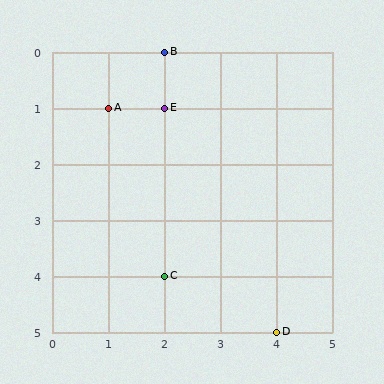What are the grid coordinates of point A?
Point A is at grid coordinates (1, 1).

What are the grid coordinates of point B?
Point B is at grid coordinates (2, 0).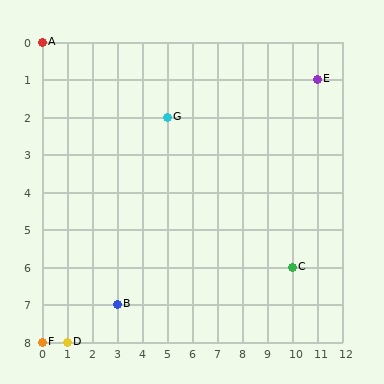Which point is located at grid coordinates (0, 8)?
Point F is at (0, 8).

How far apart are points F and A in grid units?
Points F and A are 8 rows apart.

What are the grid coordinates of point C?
Point C is at grid coordinates (10, 6).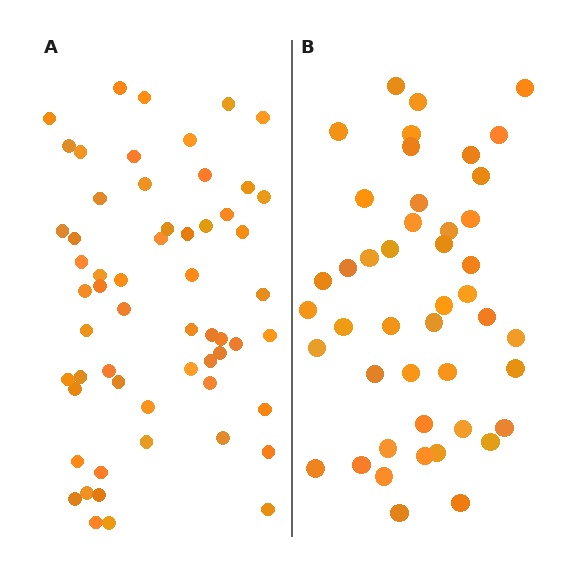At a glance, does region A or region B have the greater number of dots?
Region A (the left region) has more dots.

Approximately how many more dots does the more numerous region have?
Region A has approximately 15 more dots than region B.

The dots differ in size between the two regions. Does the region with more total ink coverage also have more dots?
No. Region B has more total ink coverage because its dots are larger, but region A actually contains more individual dots. Total area can be misleading — the number of items is what matters here.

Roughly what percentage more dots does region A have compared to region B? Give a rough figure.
About 30% more.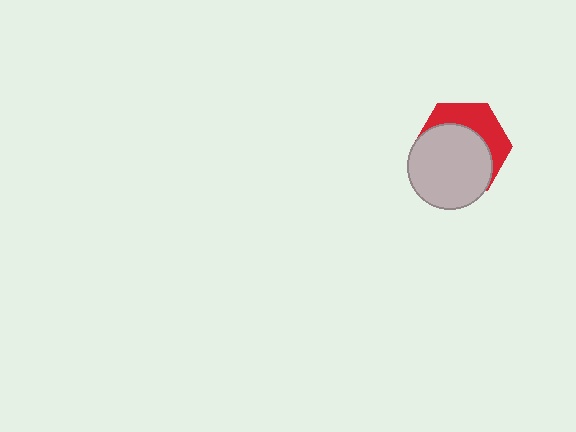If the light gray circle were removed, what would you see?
You would see the complete red hexagon.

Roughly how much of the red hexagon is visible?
A small part of it is visible (roughly 36%).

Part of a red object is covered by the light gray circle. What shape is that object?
It is a hexagon.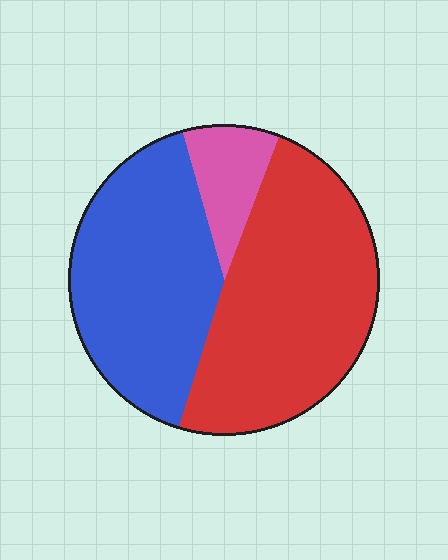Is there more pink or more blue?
Blue.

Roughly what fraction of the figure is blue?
Blue covers 41% of the figure.